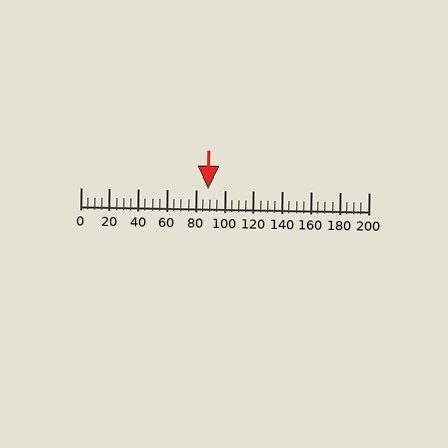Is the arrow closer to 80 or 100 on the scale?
The arrow is closer to 80.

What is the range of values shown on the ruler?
The ruler shows values from 0 to 200.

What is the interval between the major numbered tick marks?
The major tick marks are spaced 20 units apart.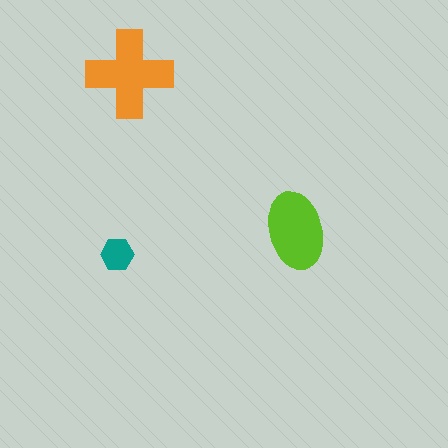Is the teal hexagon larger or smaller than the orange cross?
Smaller.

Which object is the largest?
The orange cross.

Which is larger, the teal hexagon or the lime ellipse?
The lime ellipse.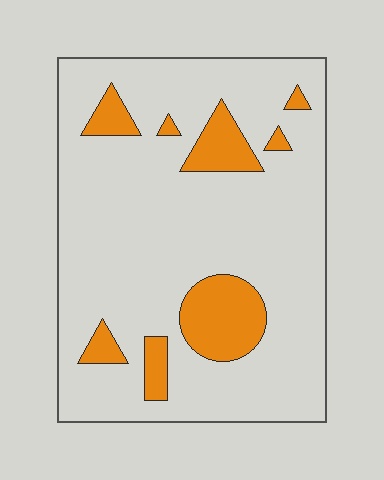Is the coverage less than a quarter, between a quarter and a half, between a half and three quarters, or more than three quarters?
Less than a quarter.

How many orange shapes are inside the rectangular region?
8.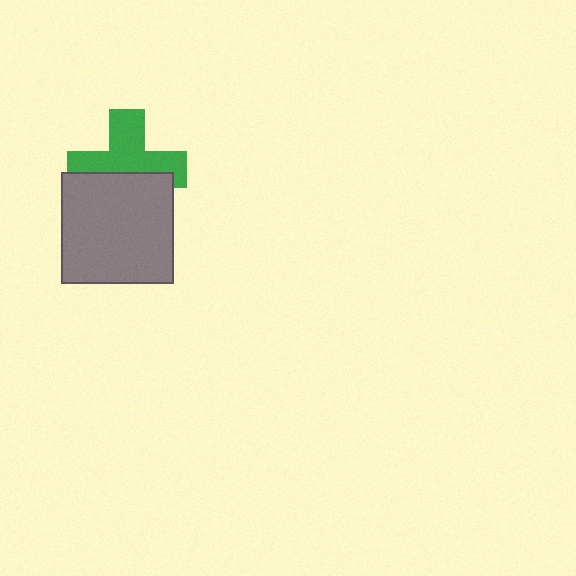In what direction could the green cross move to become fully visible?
The green cross could move up. That would shift it out from behind the gray rectangle entirely.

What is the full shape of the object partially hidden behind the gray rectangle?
The partially hidden object is a green cross.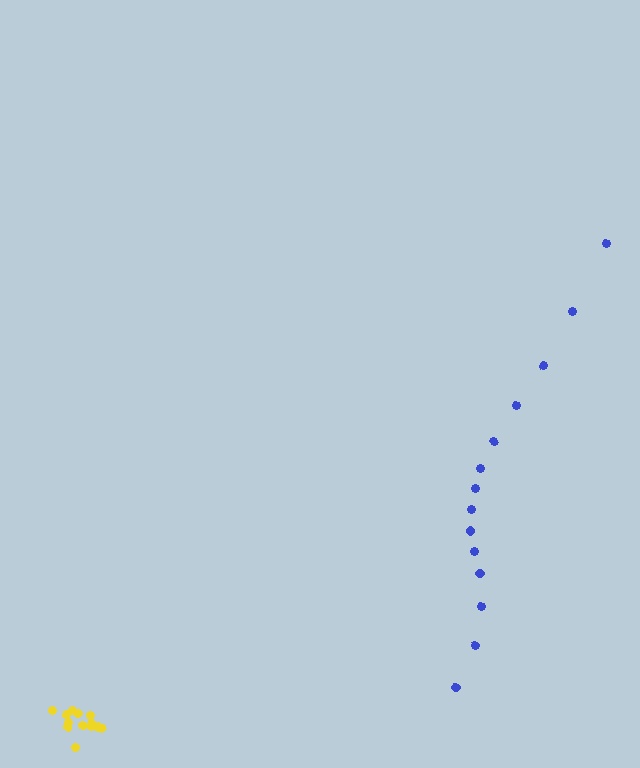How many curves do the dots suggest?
There are 2 distinct paths.